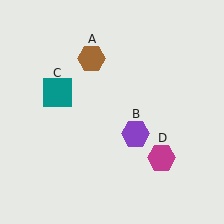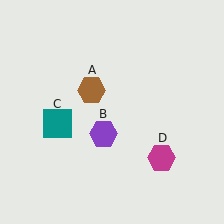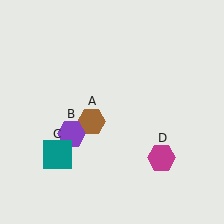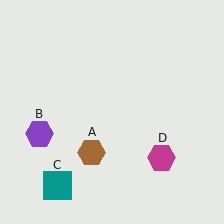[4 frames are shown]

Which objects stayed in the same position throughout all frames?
Magenta hexagon (object D) remained stationary.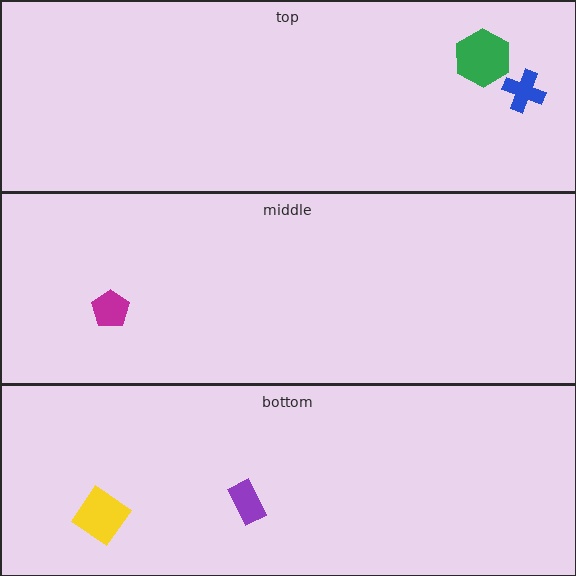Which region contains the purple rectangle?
The bottom region.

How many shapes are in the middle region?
1.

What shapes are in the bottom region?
The purple rectangle, the yellow diamond.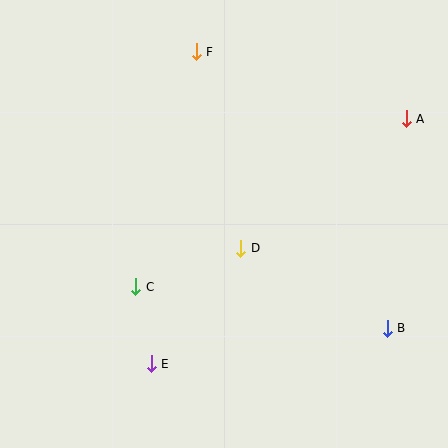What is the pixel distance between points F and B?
The distance between F and B is 336 pixels.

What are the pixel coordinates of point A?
Point A is at (406, 119).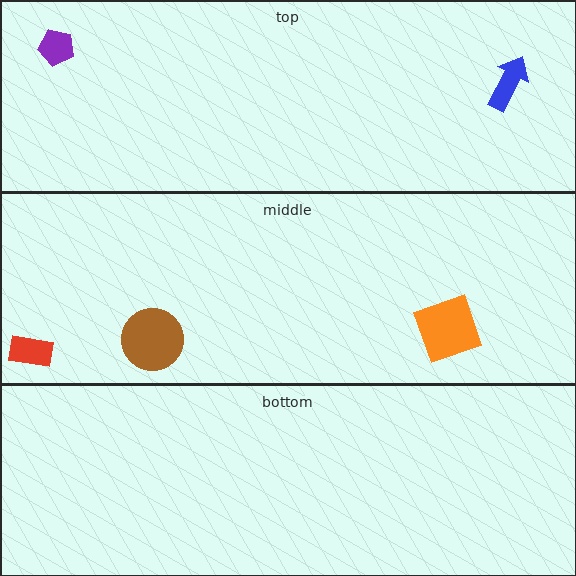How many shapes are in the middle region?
3.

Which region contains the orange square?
The middle region.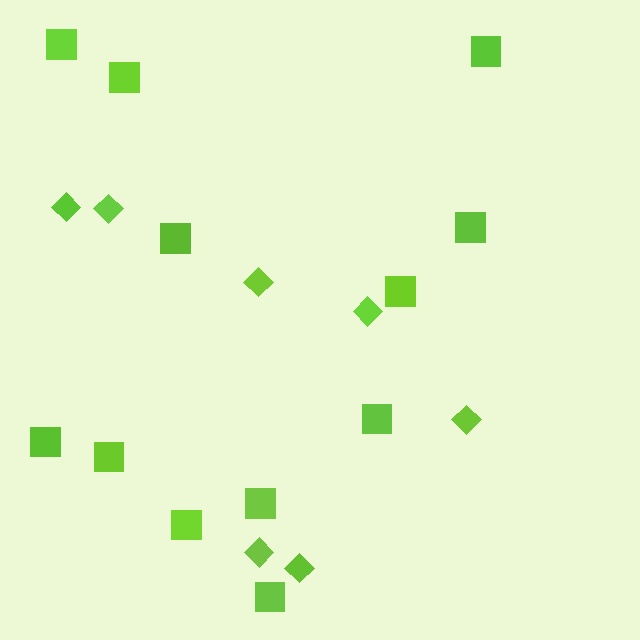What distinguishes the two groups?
There are 2 groups: one group of squares (12) and one group of diamonds (7).